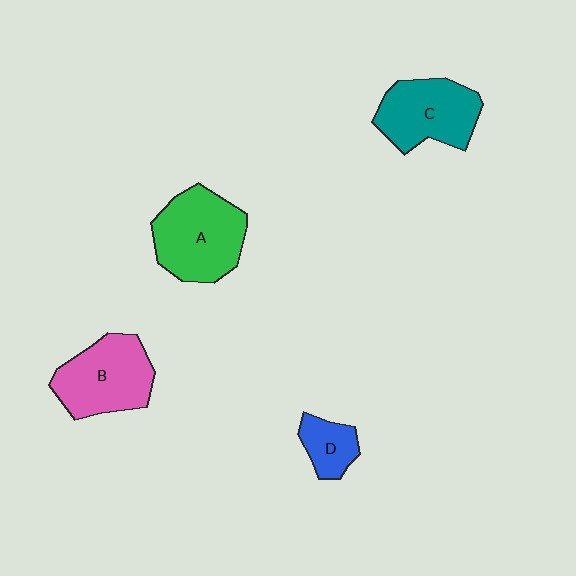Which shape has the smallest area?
Shape D (blue).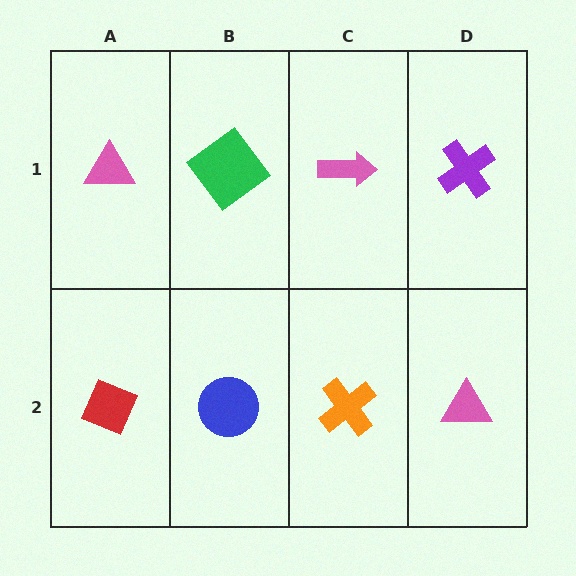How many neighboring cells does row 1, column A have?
2.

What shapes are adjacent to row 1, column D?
A pink triangle (row 2, column D), a pink arrow (row 1, column C).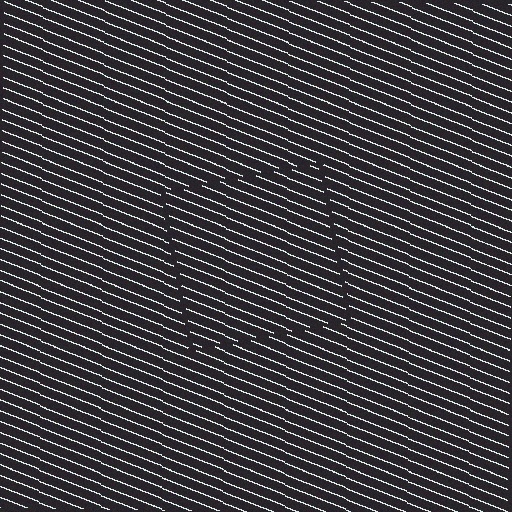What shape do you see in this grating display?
An illusory square. The interior of the shape contains the same grating, shifted by half a period — the contour is defined by the phase discontinuity where line-ends from the inner and outer gratings abut.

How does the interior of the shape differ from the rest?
The interior of the shape contains the same grating, shifted by half a period — the contour is defined by the phase discontinuity where line-ends from the inner and outer gratings abut.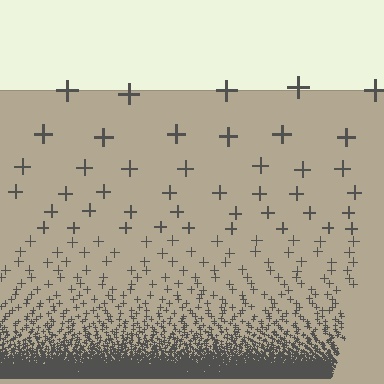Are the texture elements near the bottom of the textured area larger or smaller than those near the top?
Smaller. The gradient is inverted — elements near the bottom are smaller and denser.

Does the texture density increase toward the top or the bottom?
Density increases toward the bottom.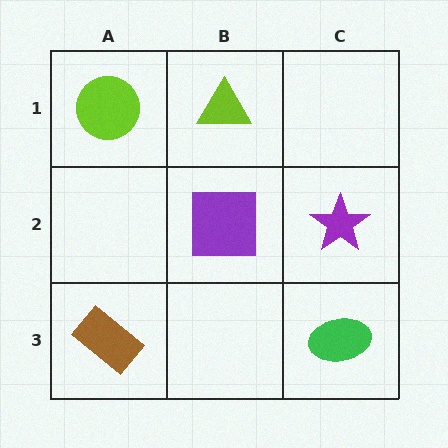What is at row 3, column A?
A brown rectangle.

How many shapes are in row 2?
2 shapes.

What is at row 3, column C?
A green ellipse.